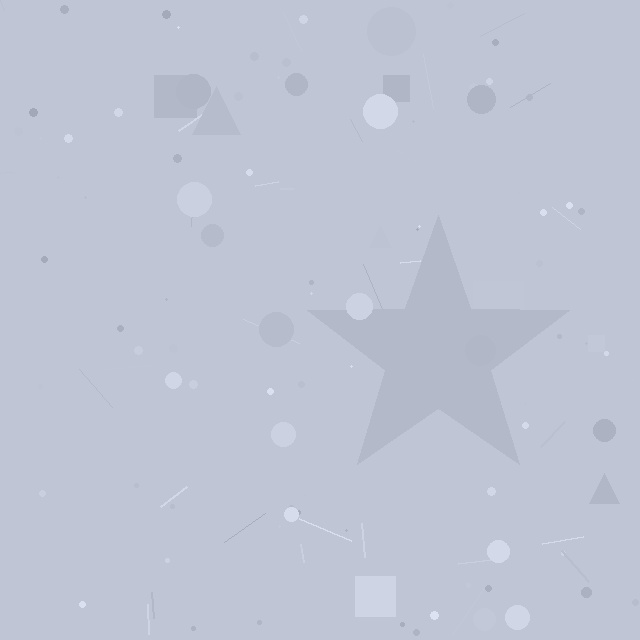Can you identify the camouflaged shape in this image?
The camouflaged shape is a star.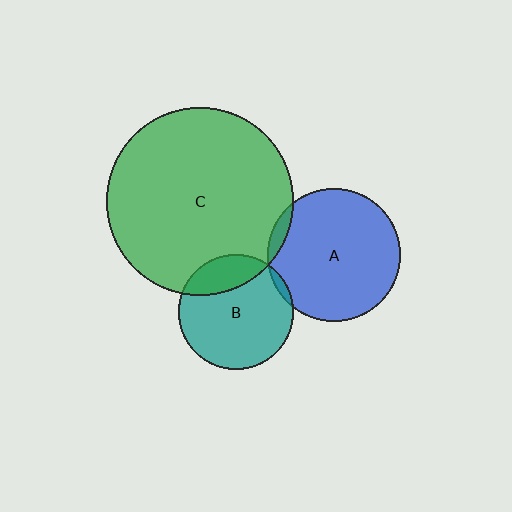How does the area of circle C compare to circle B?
Approximately 2.6 times.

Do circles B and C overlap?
Yes.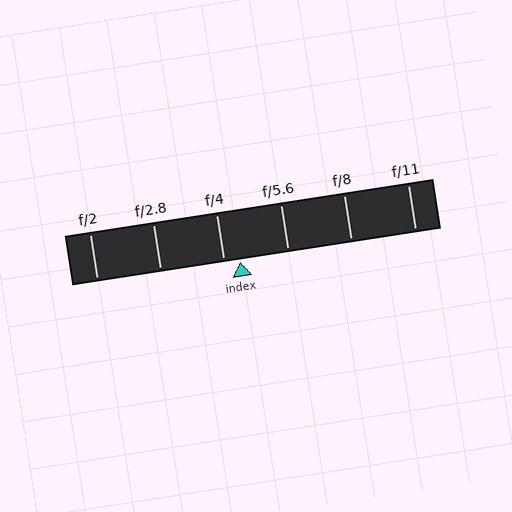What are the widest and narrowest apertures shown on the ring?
The widest aperture shown is f/2 and the narrowest is f/11.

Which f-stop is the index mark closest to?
The index mark is closest to f/4.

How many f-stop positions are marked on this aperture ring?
There are 6 f-stop positions marked.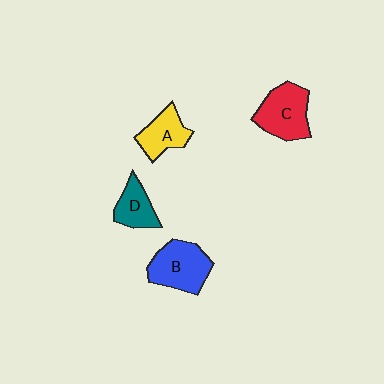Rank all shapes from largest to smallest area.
From largest to smallest: B (blue), C (red), A (yellow), D (teal).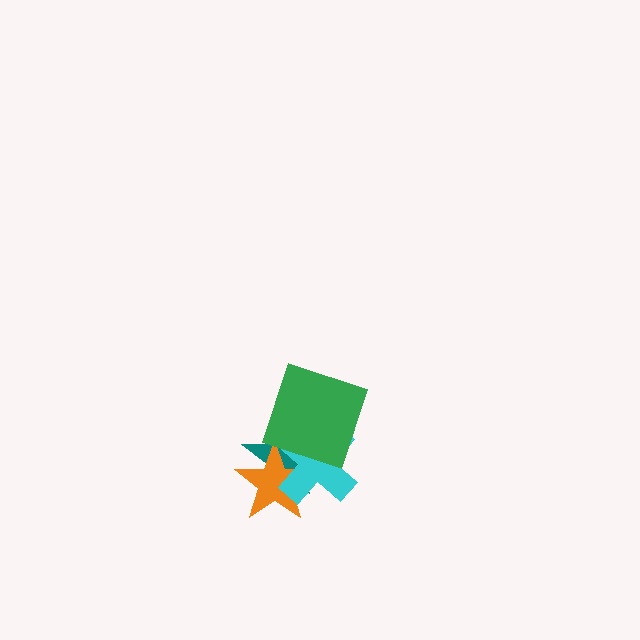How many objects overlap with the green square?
2 objects overlap with the green square.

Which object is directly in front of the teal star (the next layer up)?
The orange star is directly in front of the teal star.